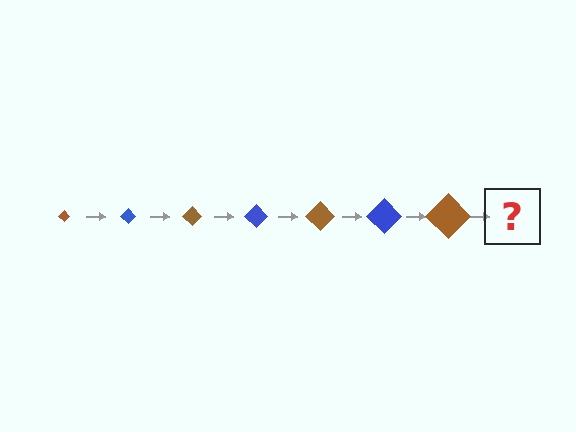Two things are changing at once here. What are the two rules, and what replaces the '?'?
The two rules are that the diamond grows larger each step and the color cycles through brown and blue. The '?' should be a blue diamond, larger than the previous one.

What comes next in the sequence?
The next element should be a blue diamond, larger than the previous one.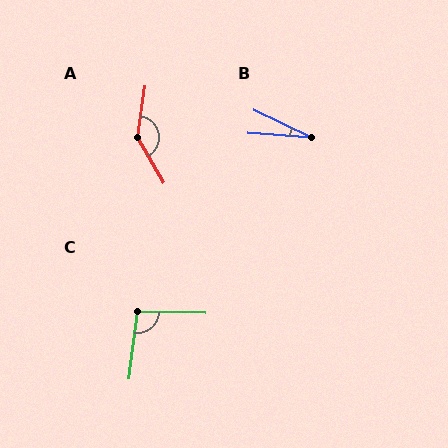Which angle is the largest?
A, at approximately 141 degrees.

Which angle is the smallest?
B, at approximately 21 degrees.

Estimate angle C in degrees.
Approximately 96 degrees.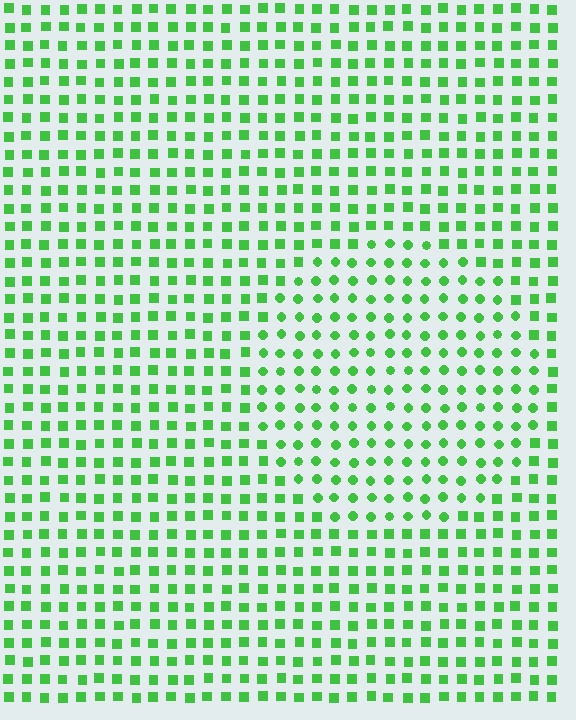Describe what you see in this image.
The image is filled with small green elements arranged in a uniform grid. A circle-shaped region contains circles, while the surrounding area contains squares. The boundary is defined purely by the change in element shape.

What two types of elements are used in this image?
The image uses circles inside the circle region and squares outside it.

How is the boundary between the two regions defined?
The boundary is defined by a change in element shape: circles inside vs. squares outside. All elements share the same color and spacing.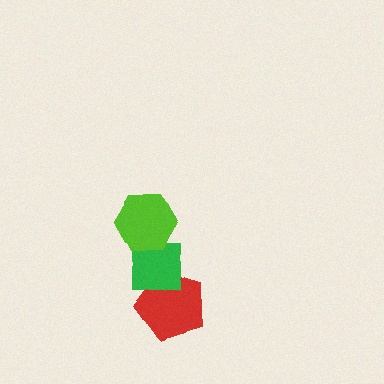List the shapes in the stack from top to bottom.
From top to bottom: the lime hexagon, the green square, the red pentagon.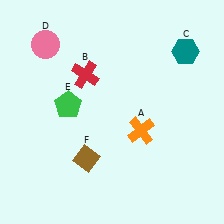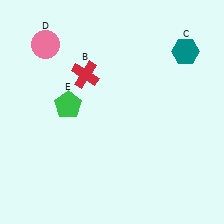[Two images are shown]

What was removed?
The orange cross (A), the brown diamond (F) were removed in Image 2.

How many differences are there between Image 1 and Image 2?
There are 2 differences between the two images.